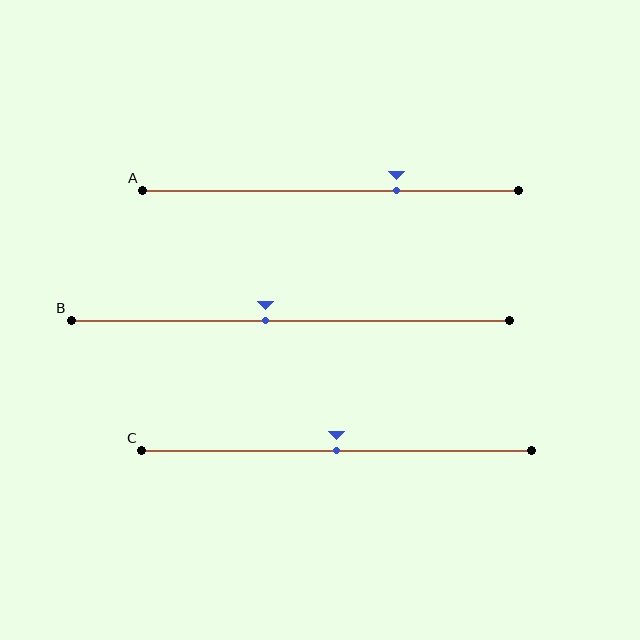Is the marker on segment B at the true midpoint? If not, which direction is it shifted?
No, the marker on segment B is shifted to the left by about 6% of the segment length.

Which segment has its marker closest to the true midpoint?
Segment C has its marker closest to the true midpoint.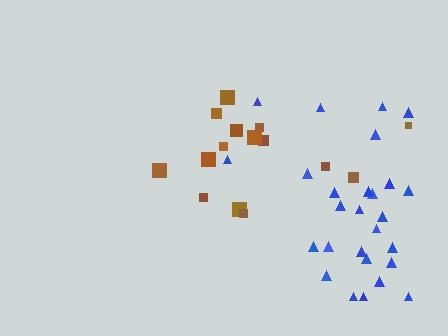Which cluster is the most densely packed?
Blue.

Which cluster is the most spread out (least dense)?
Brown.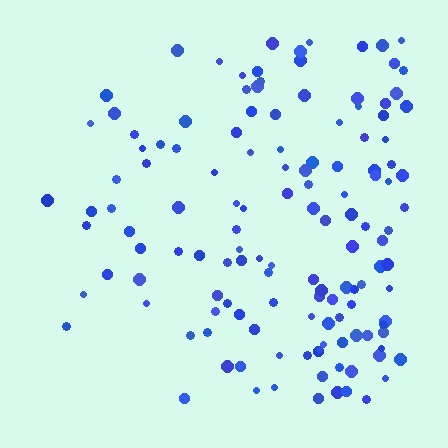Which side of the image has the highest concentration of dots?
The right.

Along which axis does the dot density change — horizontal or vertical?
Horizontal.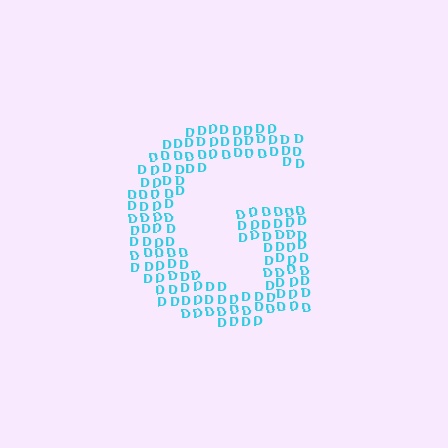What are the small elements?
The small elements are letter D's.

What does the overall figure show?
The overall figure shows the letter G.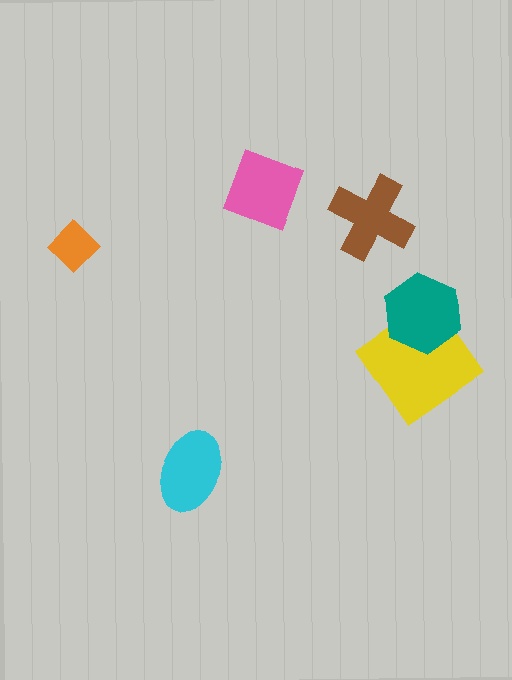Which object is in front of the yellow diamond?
The teal hexagon is in front of the yellow diamond.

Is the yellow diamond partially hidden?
Yes, it is partially covered by another shape.